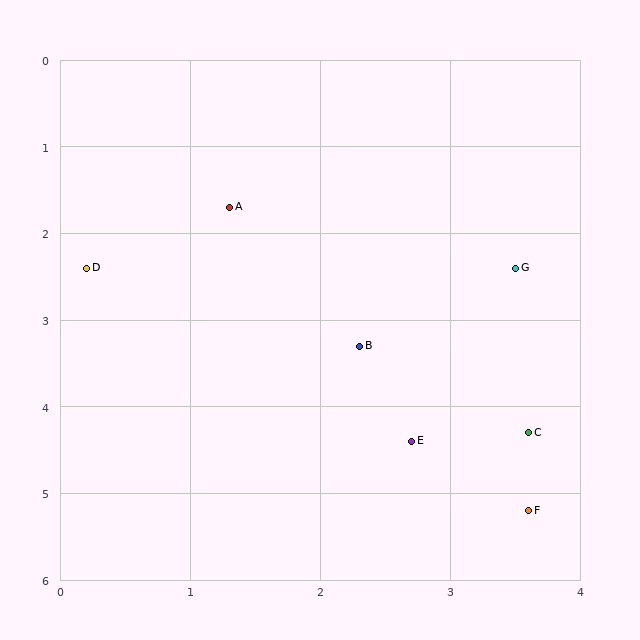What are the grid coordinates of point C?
Point C is at approximately (3.6, 4.3).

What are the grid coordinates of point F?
Point F is at approximately (3.6, 5.2).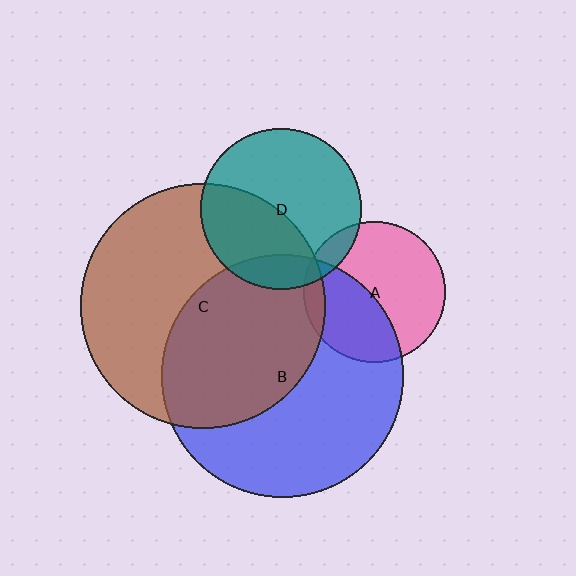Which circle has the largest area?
Circle C (brown).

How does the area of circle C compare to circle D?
Approximately 2.3 times.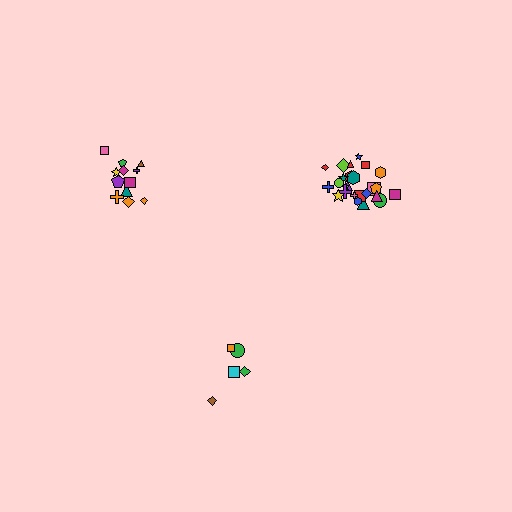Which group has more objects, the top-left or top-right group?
The top-right group.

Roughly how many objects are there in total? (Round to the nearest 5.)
Roughly 40 objects in total.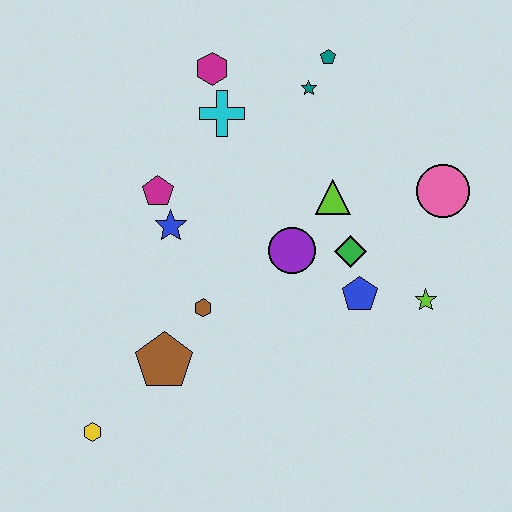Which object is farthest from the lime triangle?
The yellow hexagon is farthest from the lime triangle.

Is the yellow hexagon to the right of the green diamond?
No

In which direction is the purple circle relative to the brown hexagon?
The purple circle is to the right of the brown hexagon.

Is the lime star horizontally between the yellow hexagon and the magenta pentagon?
No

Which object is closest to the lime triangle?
The green diamond is closest to the lime triangle.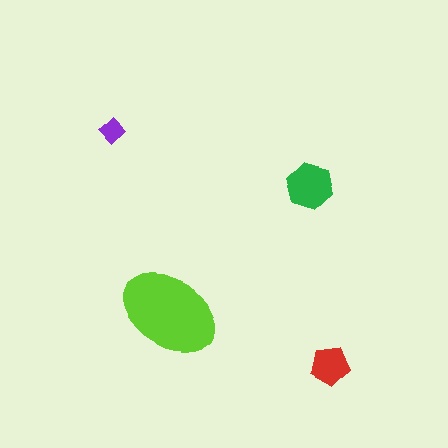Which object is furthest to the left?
The purple diamond is leftmost.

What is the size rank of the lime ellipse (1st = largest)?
1st.